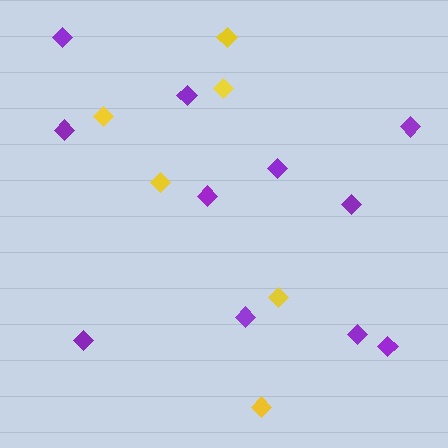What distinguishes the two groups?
There are 2 groups: one group of purple diamonds (11) and one group of yellow diamonds (6).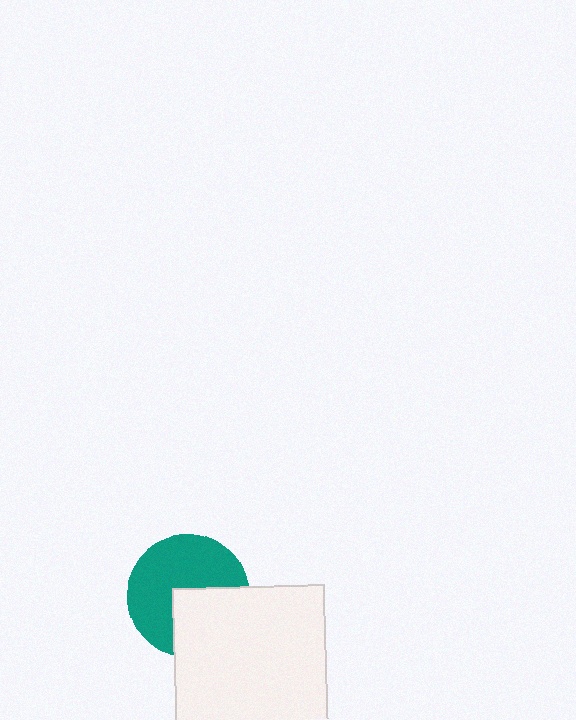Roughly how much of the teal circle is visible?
About half of it is visible (roughly 62%).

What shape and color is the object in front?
The object in front is a white square.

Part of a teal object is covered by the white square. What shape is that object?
It is a circle.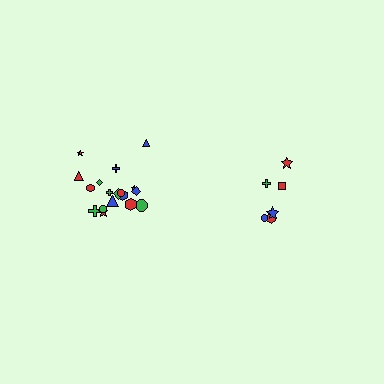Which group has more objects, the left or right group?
The left group.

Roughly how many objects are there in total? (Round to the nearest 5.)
Roughly 25 objects in total.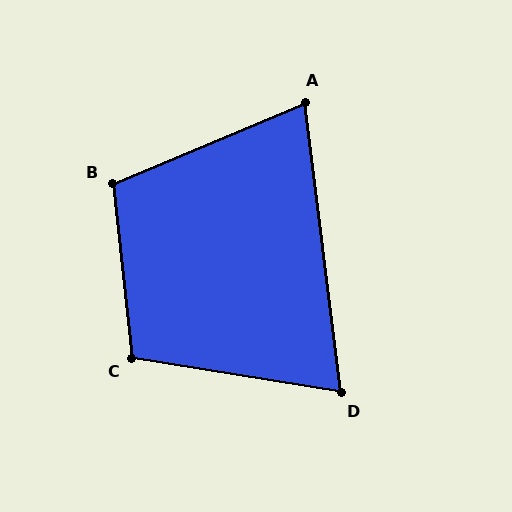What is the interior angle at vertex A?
Approximately 74 degrees (acute).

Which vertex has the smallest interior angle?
D, at approximately 74 degrees.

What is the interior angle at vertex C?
Approximately 106 degrees (obtuse).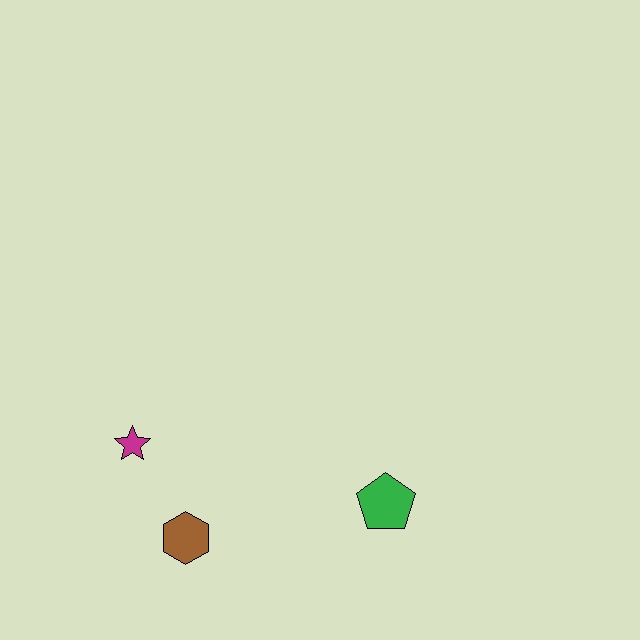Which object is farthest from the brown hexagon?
The green pentagon is farthest from the brown hexagon.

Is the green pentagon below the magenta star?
Yes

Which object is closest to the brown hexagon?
The magenta star is closest to the brown hexagon.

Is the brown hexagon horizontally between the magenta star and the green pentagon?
Yes